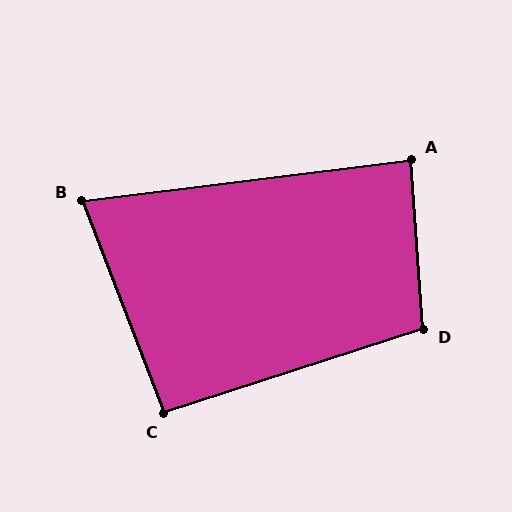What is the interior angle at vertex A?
Approximately 87 degrees (approximately right).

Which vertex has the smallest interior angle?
B, at approximately 76 degrees.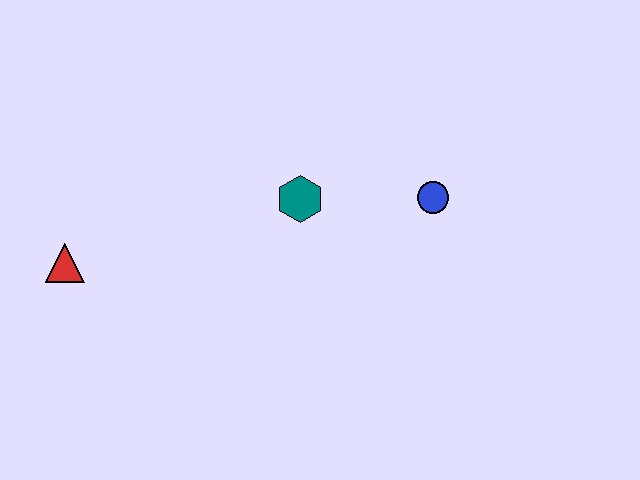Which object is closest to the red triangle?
The teal hexagon is closest to the red triangle.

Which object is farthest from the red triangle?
The blue circle is farthest from the red triangle.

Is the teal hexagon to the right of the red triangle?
Yes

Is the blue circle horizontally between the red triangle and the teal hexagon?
No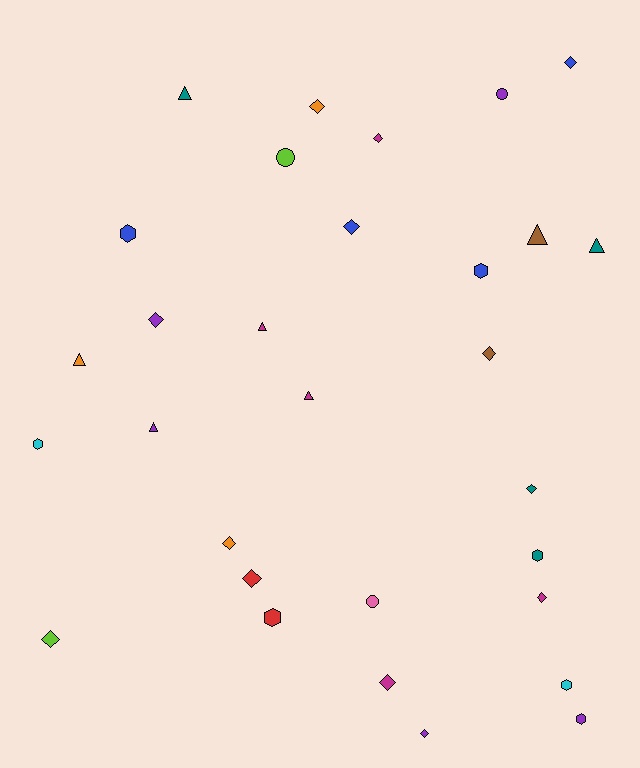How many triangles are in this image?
There are 7 triangles.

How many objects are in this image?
There are 30 objects.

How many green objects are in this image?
There are no green objects.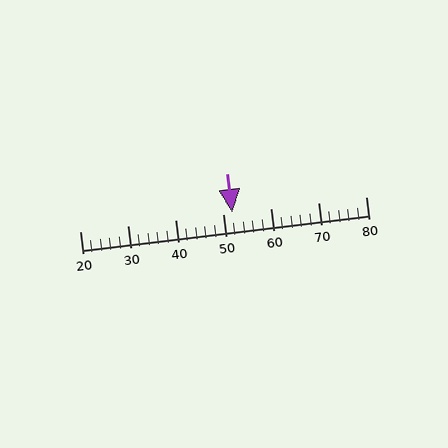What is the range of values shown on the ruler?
The ruler shows values from 20 to 80.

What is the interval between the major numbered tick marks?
The major tick marks are spaced 10 units apart.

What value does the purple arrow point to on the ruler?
The purple arrow points to approximately 52.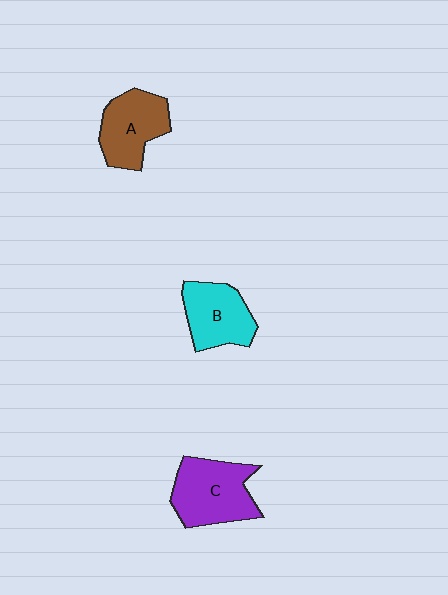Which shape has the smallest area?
Shape B (cyan).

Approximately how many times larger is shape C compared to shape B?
Approximately 1.2 times.